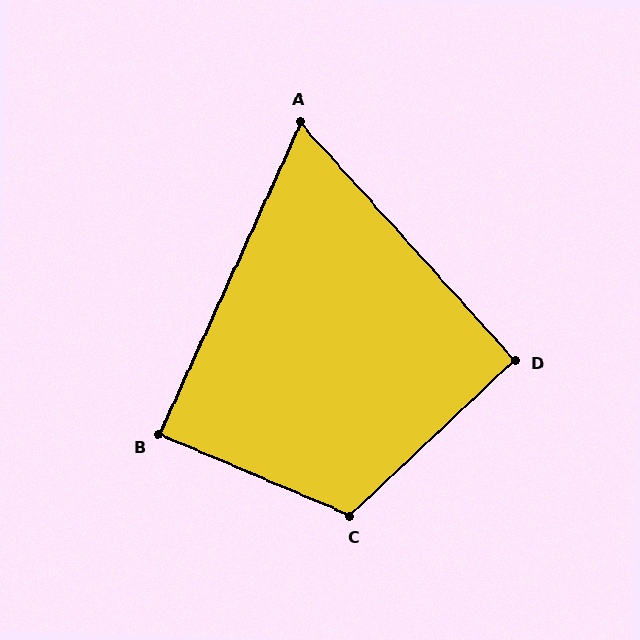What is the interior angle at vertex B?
Approximately 88 degrees (approximately right).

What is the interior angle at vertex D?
Approximately 92 degrees (approximately right).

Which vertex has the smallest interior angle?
A, at approximately 66 degrees.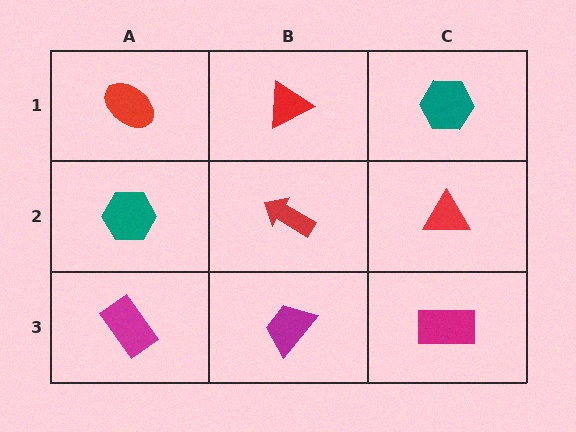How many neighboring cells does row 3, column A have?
2.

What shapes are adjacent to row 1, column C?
A red triangle (row 2, column C), a red triangle (row 1, column B).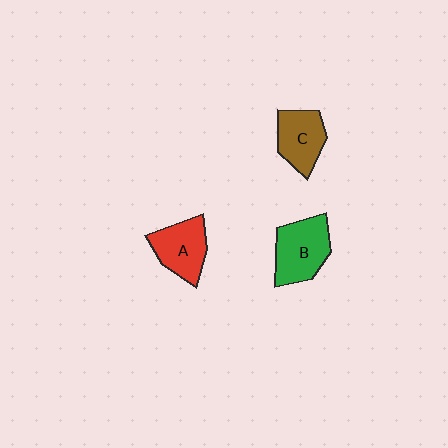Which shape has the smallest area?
Shape C (brown).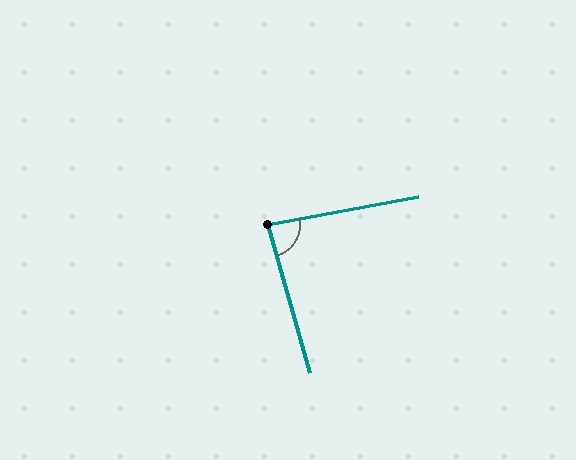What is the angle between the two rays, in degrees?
Approximately 85 degrees.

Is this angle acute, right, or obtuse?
It is acute.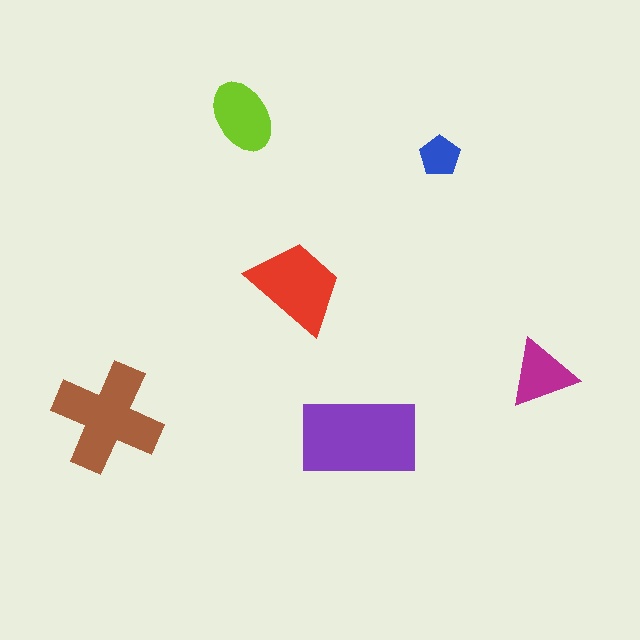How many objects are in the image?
There are 6 objects in the image.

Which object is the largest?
The purple rectangle.